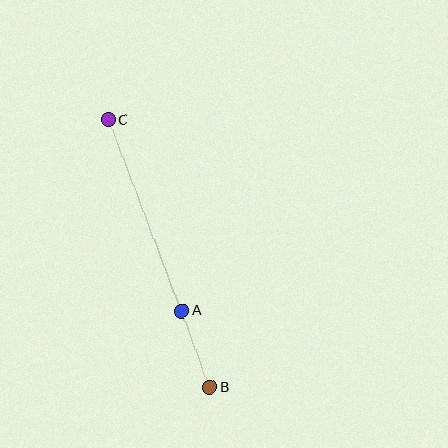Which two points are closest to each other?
Points A and B are closest to each other.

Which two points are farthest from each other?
Points B and C are farthest from each other.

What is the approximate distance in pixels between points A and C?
The distance between A and C is approximately 204 pixels.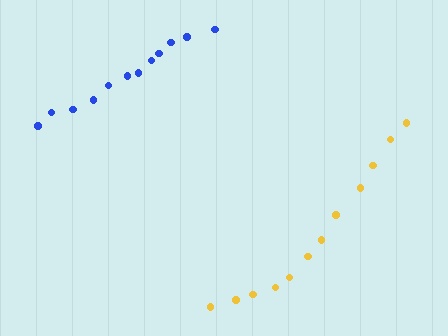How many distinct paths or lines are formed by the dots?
There are 2 distinct paths.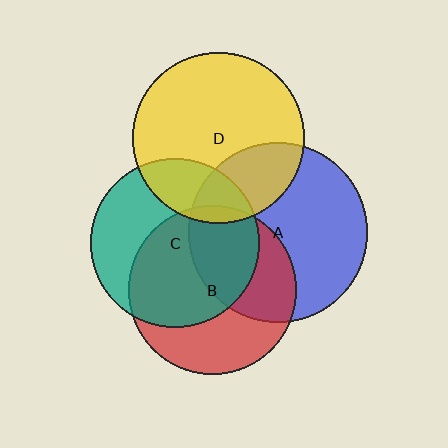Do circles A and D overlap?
Yes.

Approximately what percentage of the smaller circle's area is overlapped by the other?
Approximately 25%.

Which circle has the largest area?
Circle A (blue).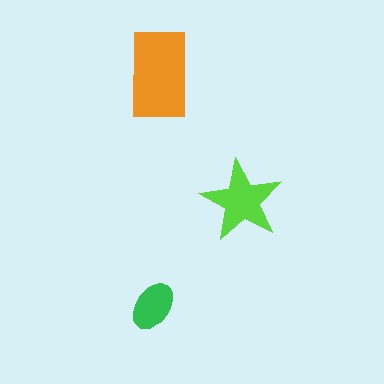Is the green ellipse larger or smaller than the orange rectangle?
Smaller.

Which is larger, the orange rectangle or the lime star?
The orange rectangle.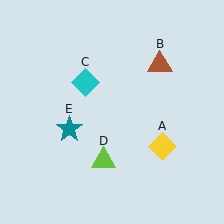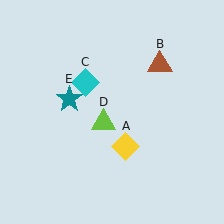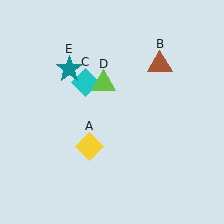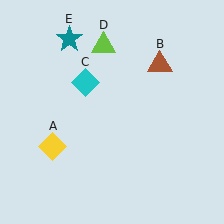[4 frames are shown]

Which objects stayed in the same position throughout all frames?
Brown triangle (object B) and cyan diamond (object C) remained stationary.